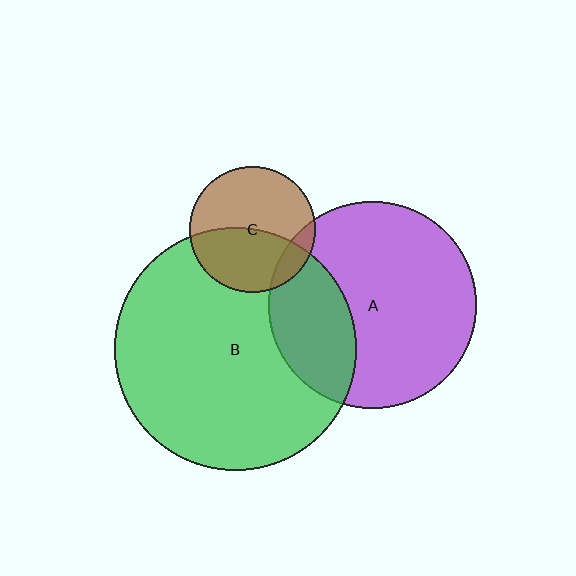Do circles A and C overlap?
Yes.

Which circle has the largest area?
Circle B (green).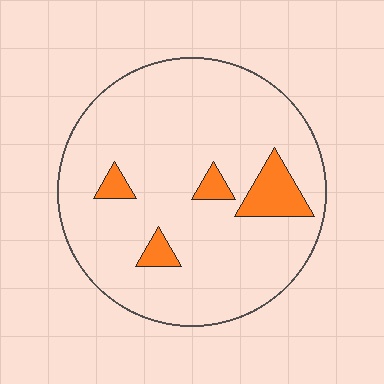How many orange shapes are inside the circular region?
4.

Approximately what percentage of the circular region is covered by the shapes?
Approximately 10%.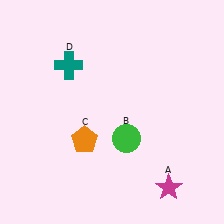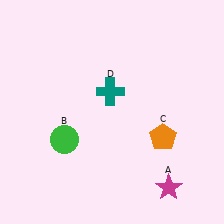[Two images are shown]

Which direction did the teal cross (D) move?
The teal cross (D) moved right.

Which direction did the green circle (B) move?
The green circle (B) moved left.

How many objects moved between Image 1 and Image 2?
3 objects moved between the two images.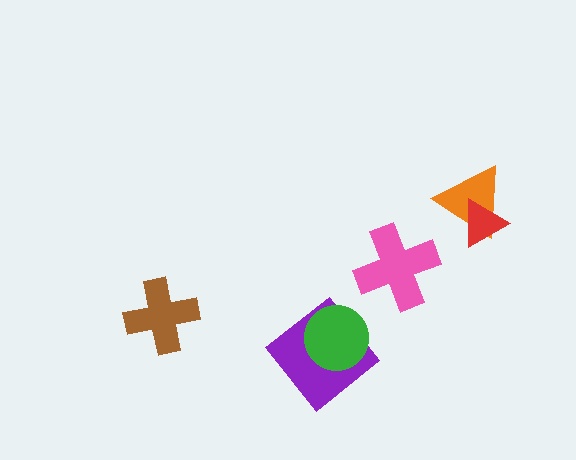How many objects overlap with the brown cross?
0 objects overlap with the brown cross.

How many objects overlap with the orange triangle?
1 object overlaps with the orange triangle.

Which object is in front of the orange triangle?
The red triangle is in front of the orange triangle.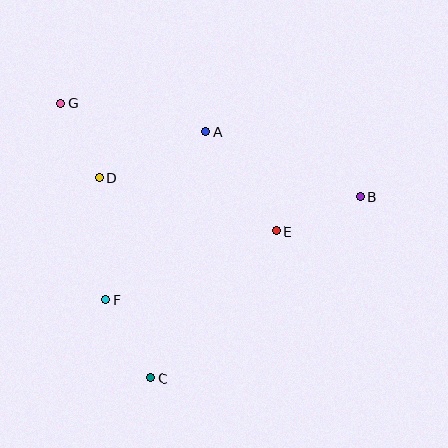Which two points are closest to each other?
Points D and G are closest to each other.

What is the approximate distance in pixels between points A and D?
The distance between A and D is approximately 115 pixels.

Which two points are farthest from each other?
Points B and G are farthest from each other.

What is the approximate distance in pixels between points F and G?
The distance between F and G is approximately 202 pixels.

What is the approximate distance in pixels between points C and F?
The distance between C and F is approximately 90 pixels.